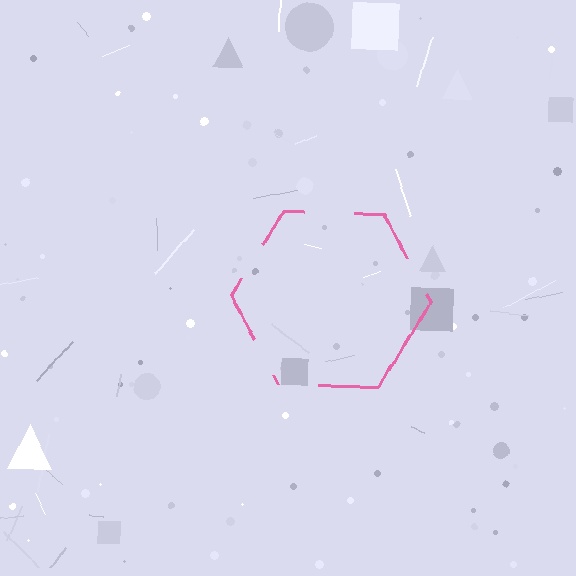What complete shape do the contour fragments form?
The contour fragments form a hexagon.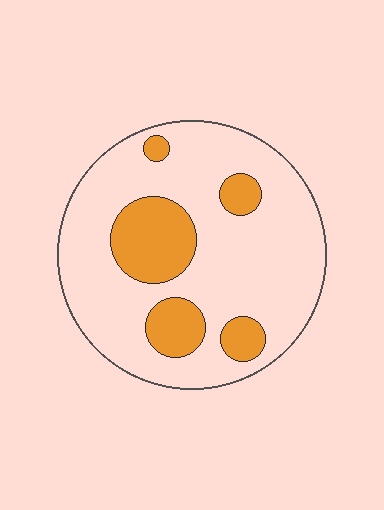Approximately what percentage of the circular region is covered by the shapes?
Approximately 20%.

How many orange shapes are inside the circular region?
5.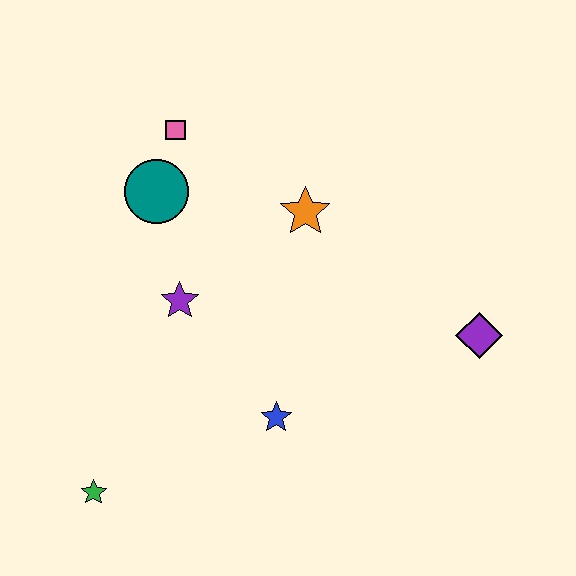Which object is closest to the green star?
The blue star is closest to the green star.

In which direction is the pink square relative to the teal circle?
The pink square is above the teal circle.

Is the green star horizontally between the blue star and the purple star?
No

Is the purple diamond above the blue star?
Yes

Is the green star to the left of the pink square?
Yes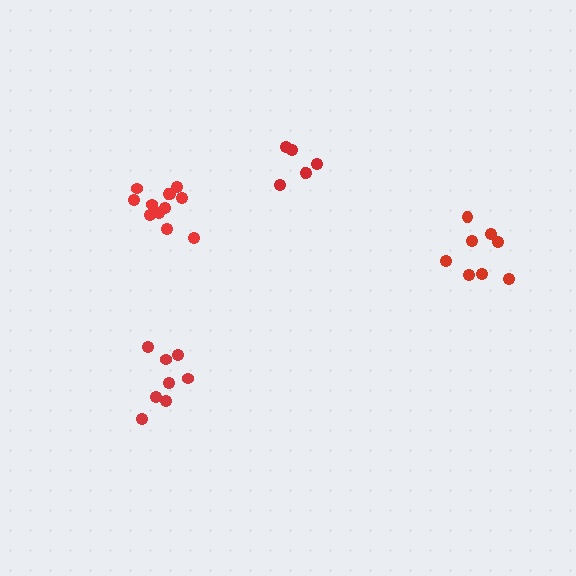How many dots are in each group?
Group 1: 8 dots, Group 2: 12 dots, Group 3: 8 dots, Group 4: 6 dots (34 total).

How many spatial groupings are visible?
There are 4 spatial groupings.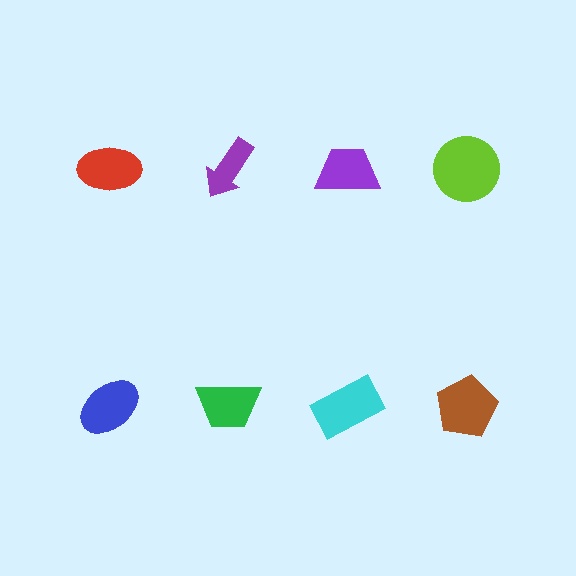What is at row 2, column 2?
A green trapezoid.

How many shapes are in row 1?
4 shapes.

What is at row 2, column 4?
A brown pentagon.